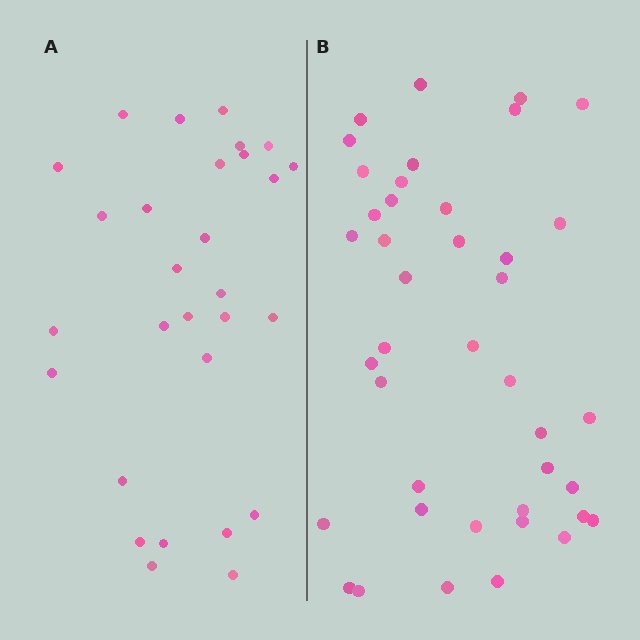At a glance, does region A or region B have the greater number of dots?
Region B (the right region) has more dots.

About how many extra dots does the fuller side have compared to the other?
Region B has roughly 12 or so more dots than region A.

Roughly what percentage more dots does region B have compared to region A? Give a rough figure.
About 40% more.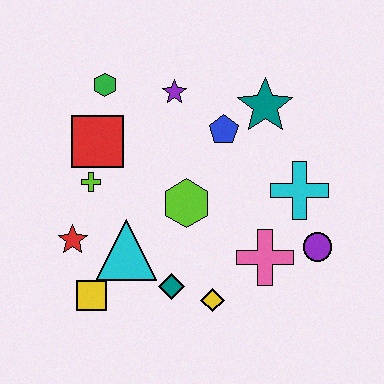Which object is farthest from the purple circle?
The green hexagon is farthest from the purple circle.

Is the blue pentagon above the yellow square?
Yes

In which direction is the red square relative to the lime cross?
The red square is above the lime cross.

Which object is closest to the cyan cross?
The purple circle is closest to the cyan cross.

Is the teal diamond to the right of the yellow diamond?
No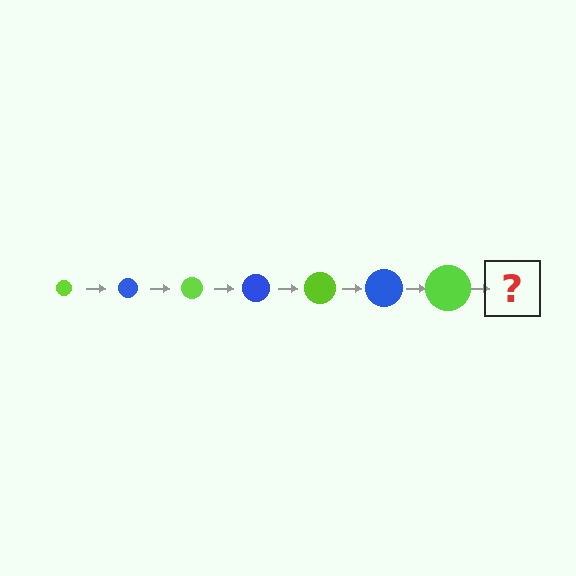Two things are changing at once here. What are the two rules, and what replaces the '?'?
The two rules are that the circle grows larger each step and the color cycles through lime and blue. The '?' should be a blue circle, larger than the previous one.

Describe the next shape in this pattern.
It should be a blue circle, larger than the previous one.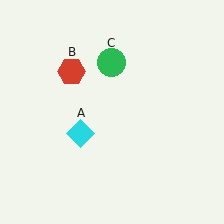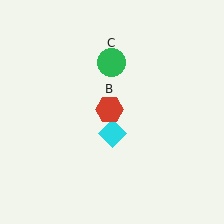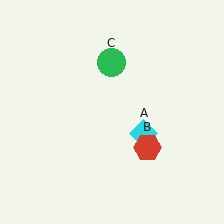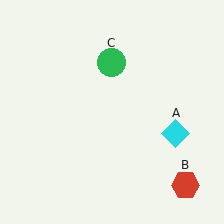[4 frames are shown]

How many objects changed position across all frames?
2 objects changed position: cyan diamond (object A), red hexagon (object B).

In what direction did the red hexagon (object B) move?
The red hexagon (object B) moved down and to the right.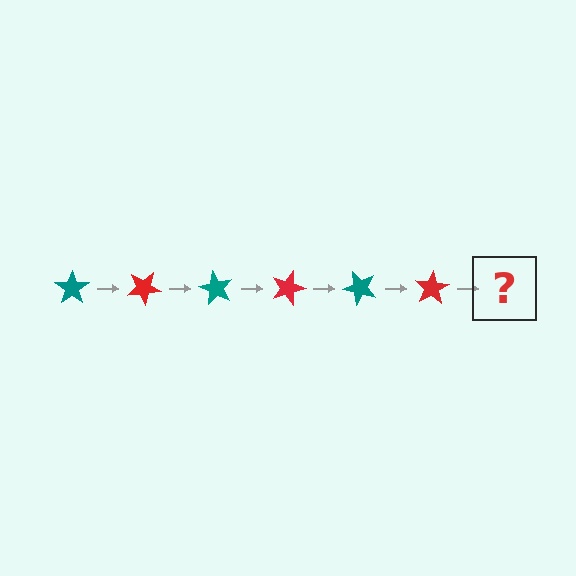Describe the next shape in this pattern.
It should be a teal star, rotated 180 degrees from the start.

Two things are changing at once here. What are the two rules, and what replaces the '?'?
The two rules are that it rotates 30 degrees each step and the color cycles through teal and red. The '?' should be a teal star, rotated 180 degrees from the start.